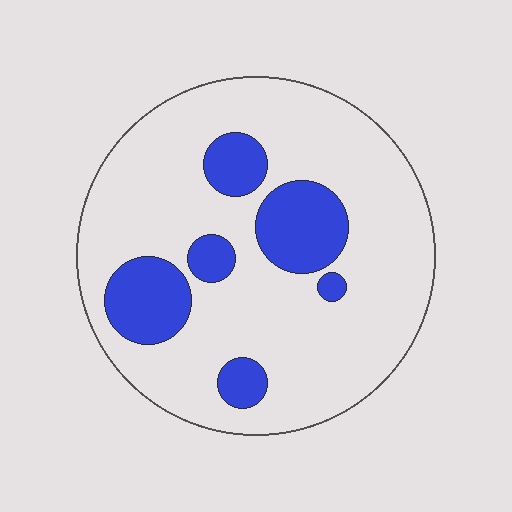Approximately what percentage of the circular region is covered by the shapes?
Approximately 20%.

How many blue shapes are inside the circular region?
6.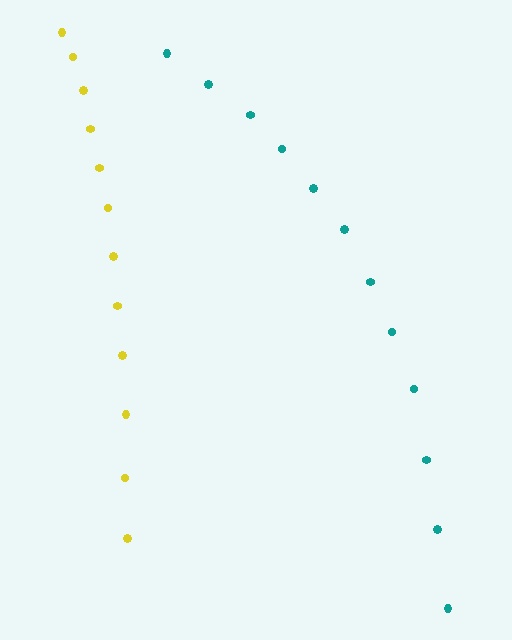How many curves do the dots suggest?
There are 2 distinct paths.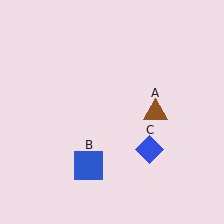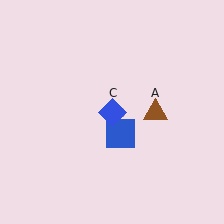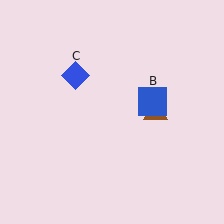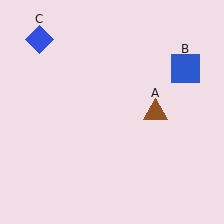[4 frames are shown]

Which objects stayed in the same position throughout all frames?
Brown triangle (object A) remained stationary.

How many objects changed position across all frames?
2 objects changed position: blue square (object B), blue diamond (object C).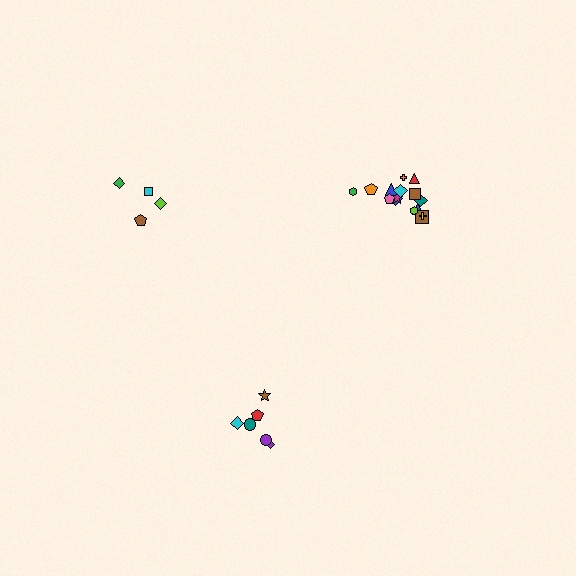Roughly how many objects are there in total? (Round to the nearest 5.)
Roughly 25 objects in total.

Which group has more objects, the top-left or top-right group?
The top-right group.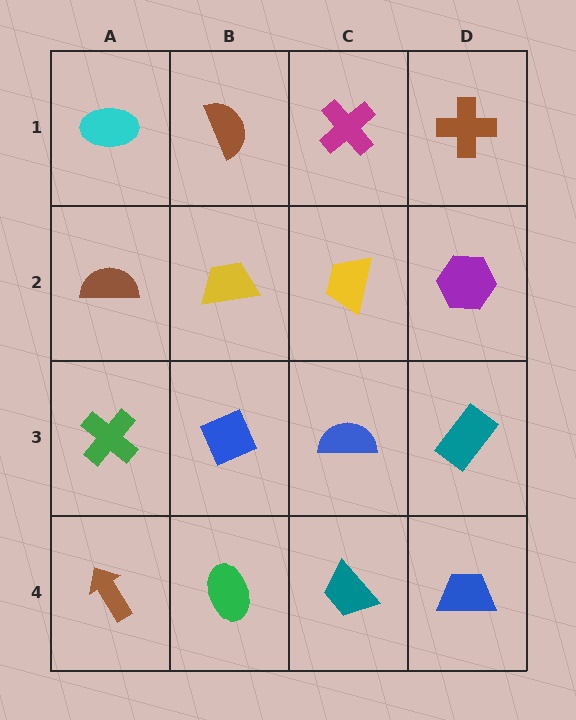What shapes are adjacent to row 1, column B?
A yellow trapezoid (row 2, column B), a cyan ellipse (row 1, column A), a magenta cross (row 1, column C).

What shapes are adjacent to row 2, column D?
A brown cross (row 1, column D), a teal rectangle (row 3, column D), a yellow trapezoid (row 2, column C).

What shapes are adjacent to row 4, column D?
A teal rectangle (row 3, column D), a teal trapezoid (row 4, column C).